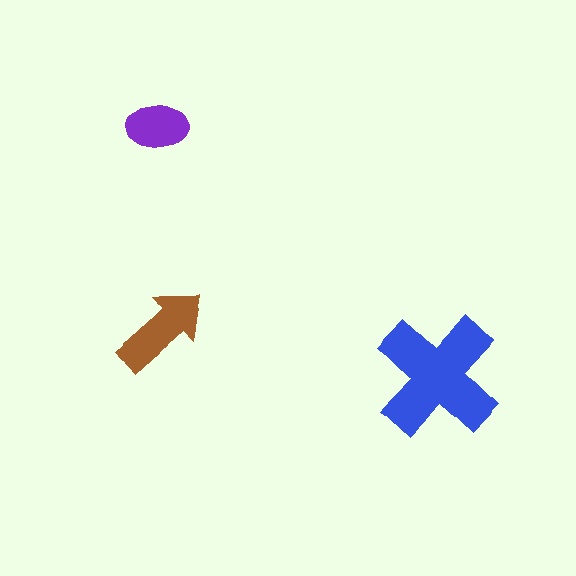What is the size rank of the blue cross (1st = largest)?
1st.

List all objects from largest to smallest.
The blue cross, the brown arrow, the purple ellipse.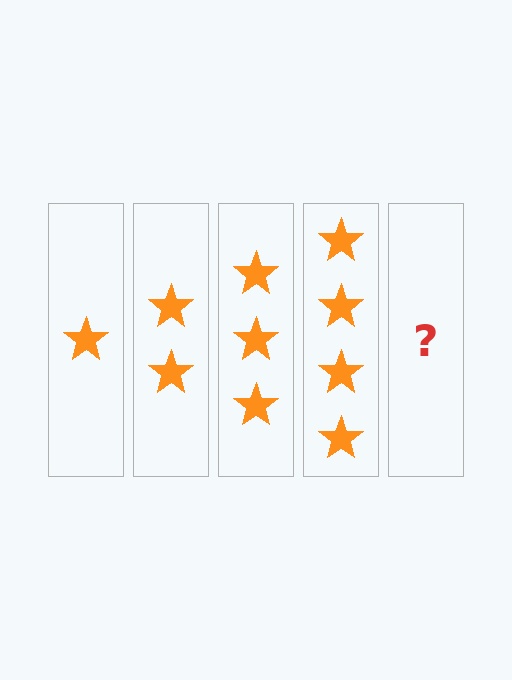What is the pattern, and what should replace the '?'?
The pattern is that each step adds one more star. The '?' should be 5 stars.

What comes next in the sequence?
The next element should be 5 stars.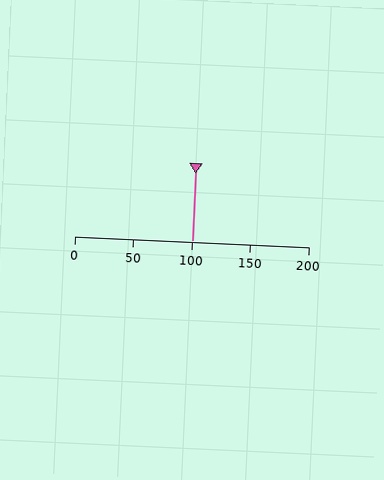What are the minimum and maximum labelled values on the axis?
The axis runs from 0 to 200.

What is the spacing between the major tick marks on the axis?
The major ticks are spaced 50 apart.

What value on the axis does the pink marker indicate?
The marker indicates approximately 100.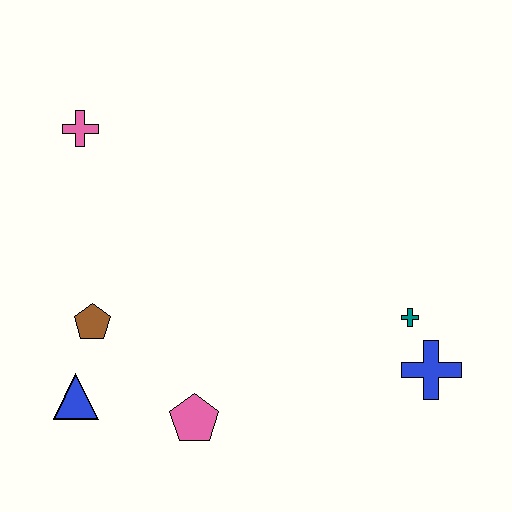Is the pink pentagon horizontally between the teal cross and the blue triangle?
Yes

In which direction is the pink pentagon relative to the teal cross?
The pink pentagon is to the left of the teal cross.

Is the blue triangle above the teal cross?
No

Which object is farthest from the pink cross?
The blue cross is farthest from the pink cross.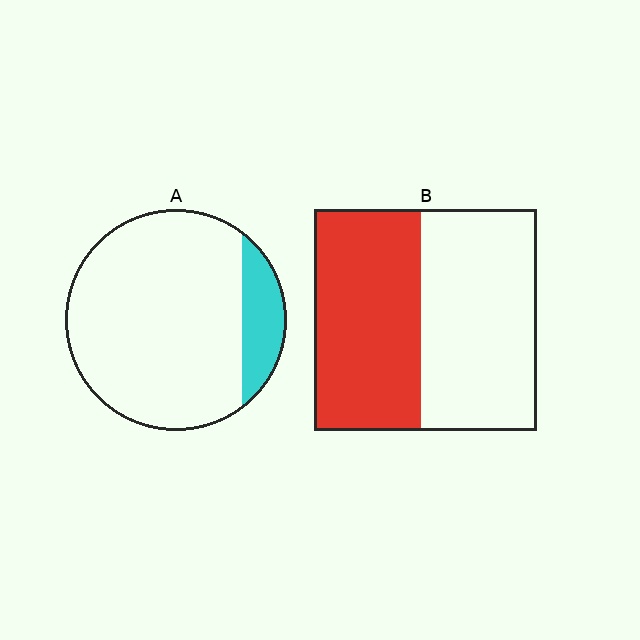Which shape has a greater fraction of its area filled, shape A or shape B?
Shape B.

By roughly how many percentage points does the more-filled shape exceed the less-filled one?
By roughly 35 percentage points (B over A).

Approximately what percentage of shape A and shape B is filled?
A is approximately 15% and B is approximately 50%.